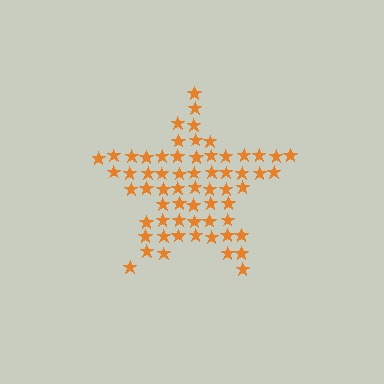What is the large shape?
The large shape is a star.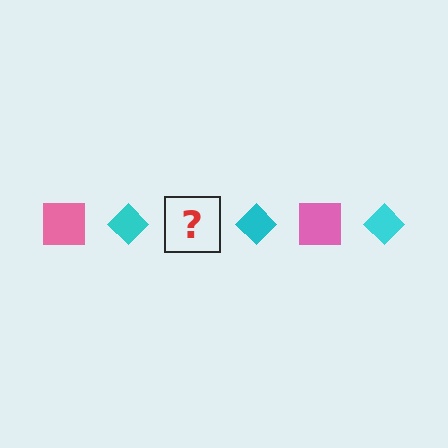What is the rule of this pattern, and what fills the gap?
The rule is that the pattern alternates between pink square and cyan diamond. The gap should be filled with a pink square.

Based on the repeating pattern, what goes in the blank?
The blank should be a pink square.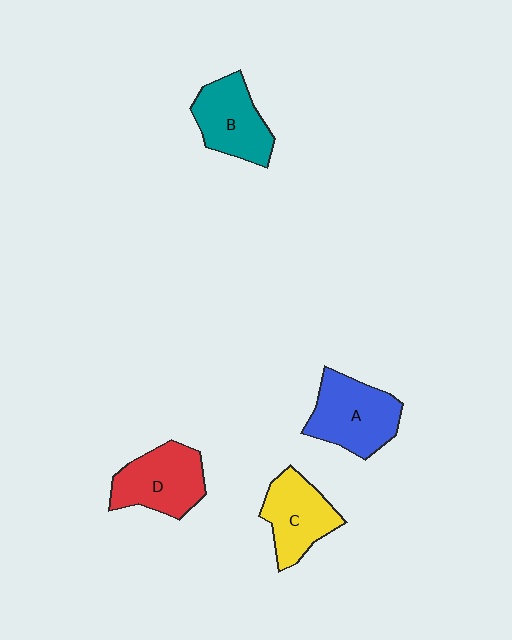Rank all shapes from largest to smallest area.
From largest to smallest: A (blue), D (red), B (teal), C (yellow).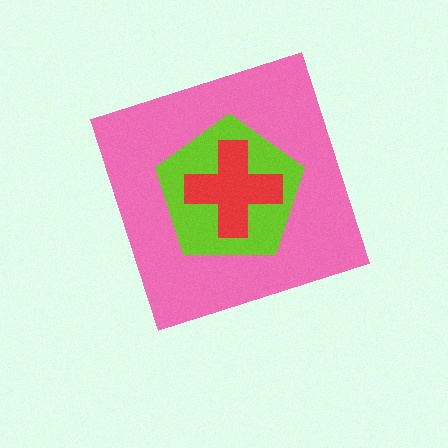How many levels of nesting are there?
3.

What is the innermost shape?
The red cross.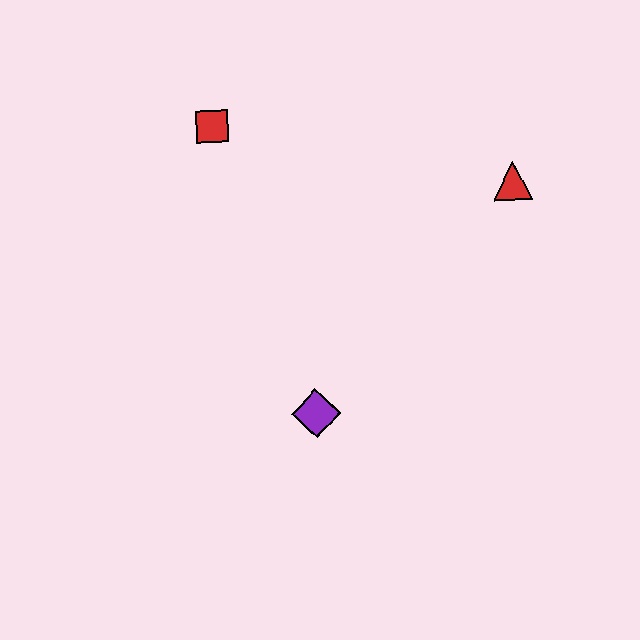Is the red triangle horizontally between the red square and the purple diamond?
No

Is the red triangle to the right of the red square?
Yes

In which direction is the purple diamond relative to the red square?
The purple diamond is below the red square.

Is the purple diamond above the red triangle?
No